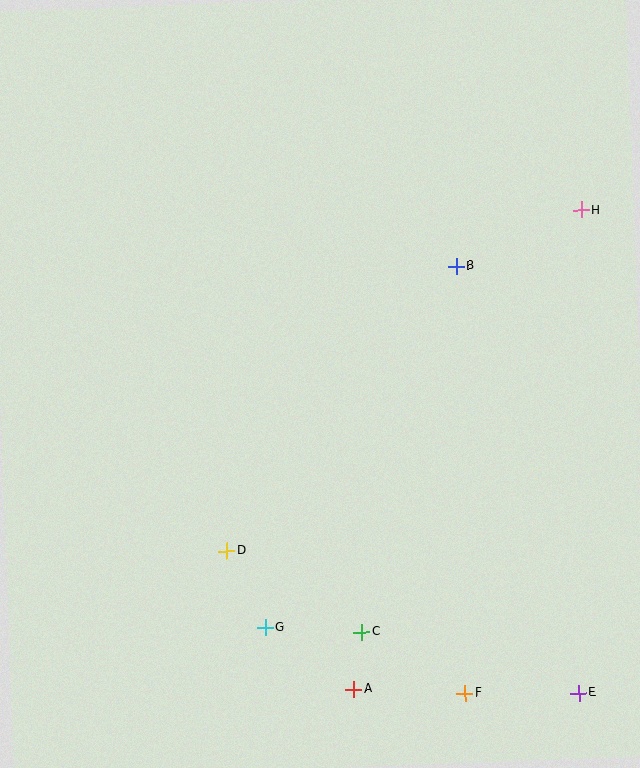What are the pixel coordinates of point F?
Point F is at (465, 693).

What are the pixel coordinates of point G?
Point G is at (265, 627).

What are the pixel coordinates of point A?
Point A is at (354, 689).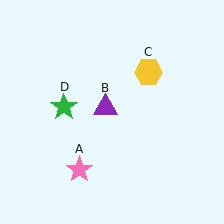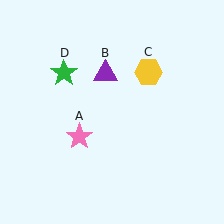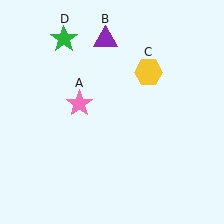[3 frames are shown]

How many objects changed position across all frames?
3 objects changed position: pink star (object A), purple triangle (object B), green star (object D).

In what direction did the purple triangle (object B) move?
The purple triangle (object B) moved up.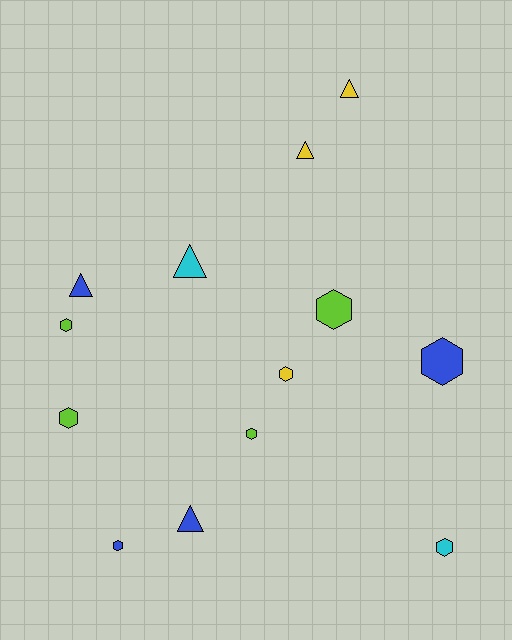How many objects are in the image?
There are 13 objects.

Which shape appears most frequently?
Hexagon, with 8 objects.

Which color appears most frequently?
Blue, with 4 objects.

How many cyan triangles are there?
There is 1 cyan triangle.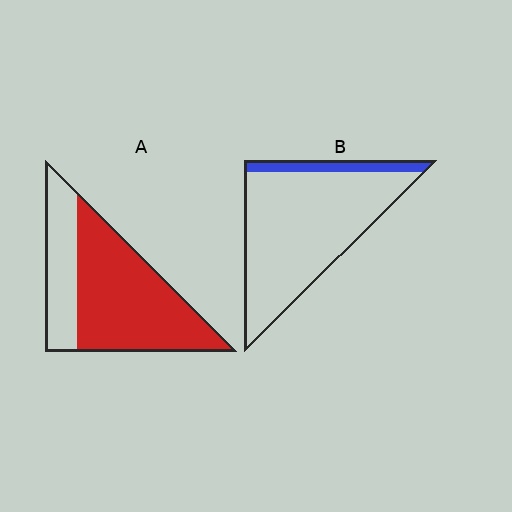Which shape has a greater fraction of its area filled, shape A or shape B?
Shape A.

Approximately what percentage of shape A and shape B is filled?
A is approximately 70% and B is approximately 10%.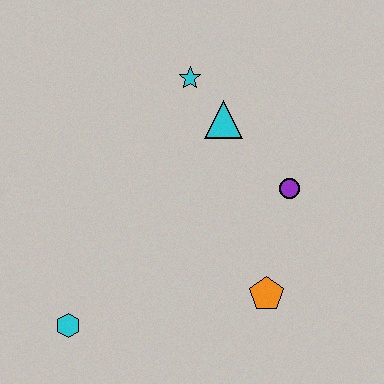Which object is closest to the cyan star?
The cyan triangle is closest to the cyan star.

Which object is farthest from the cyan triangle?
The cyan hexagon is farthest from the cyan triangle.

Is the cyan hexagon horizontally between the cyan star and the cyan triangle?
No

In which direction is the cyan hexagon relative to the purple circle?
The cyan hexagon is to the left of the purple circle.